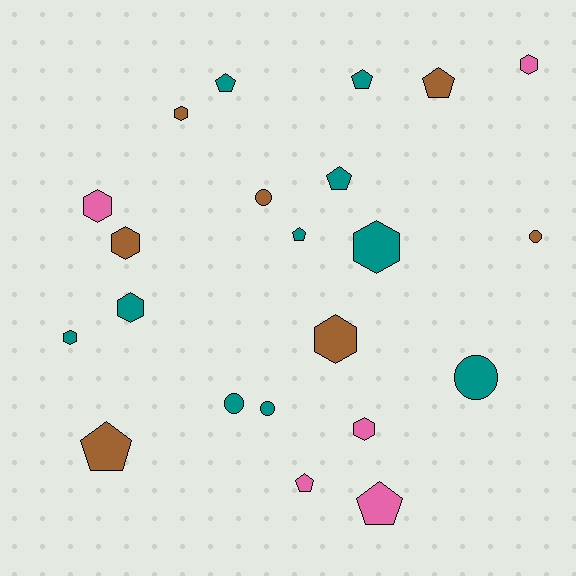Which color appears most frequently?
Teal, with 10 objects.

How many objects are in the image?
There are 22 objects.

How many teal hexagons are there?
There are 3 teal hexagons.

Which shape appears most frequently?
Hexagon, with 9 objects.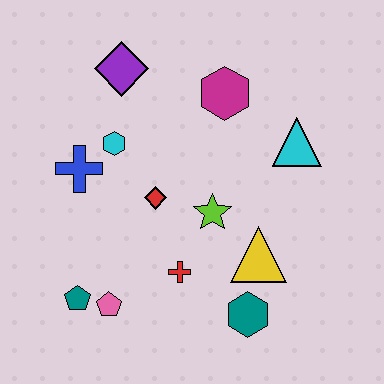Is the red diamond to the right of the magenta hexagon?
No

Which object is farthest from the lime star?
The purple diamond is farthest from the lime star.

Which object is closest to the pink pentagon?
The teal pentagon is closest to the pink pentagon.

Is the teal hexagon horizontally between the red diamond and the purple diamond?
No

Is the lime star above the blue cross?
No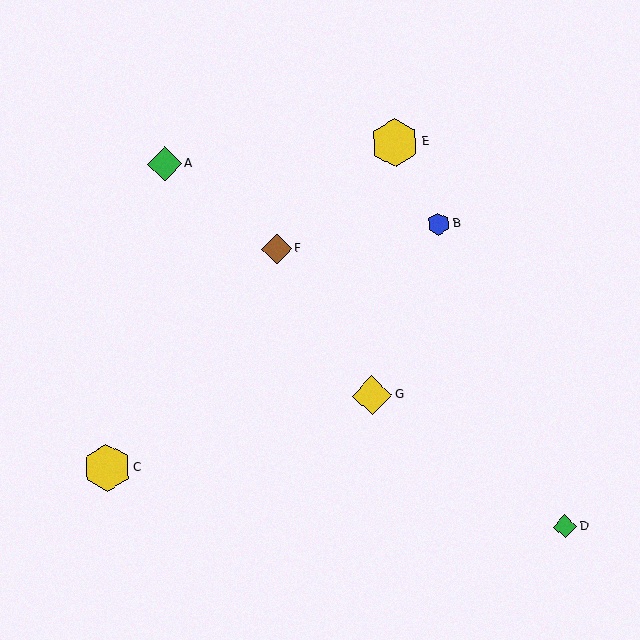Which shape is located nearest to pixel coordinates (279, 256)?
The brown diamond (labeled F) at (277, 249) is nearest to that location.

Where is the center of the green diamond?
The center of the green diamond is at (165, 164).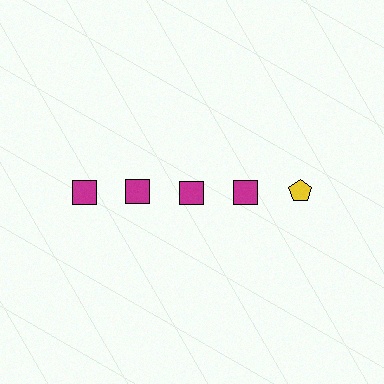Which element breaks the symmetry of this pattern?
The yellow pentagon in the top row, rightmost column breaks the symmetry. All other shapes are magenta squares.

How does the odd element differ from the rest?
It differs in both color (yellow instead of magenta) and shape (pentagon instead of square).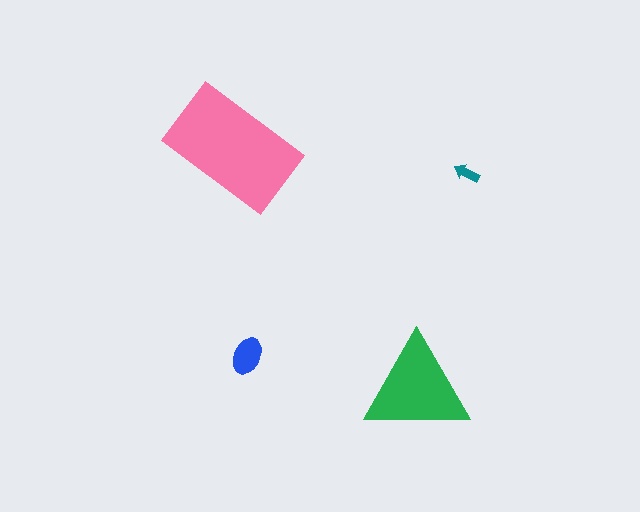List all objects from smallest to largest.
The teal arrow, the blue ellipse, the green triangle, the pink rectangle.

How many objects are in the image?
There are 4 objects in the image.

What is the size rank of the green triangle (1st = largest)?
2nd.